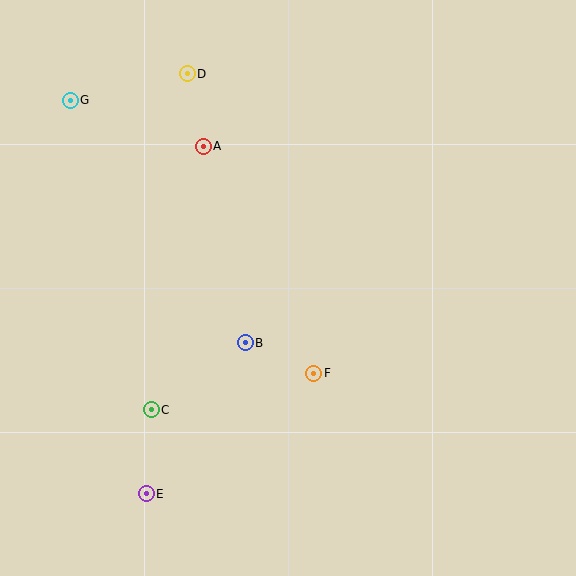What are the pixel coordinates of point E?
Point E is at (146, 494).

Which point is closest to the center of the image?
Point B at (245, 343) is closest to the center.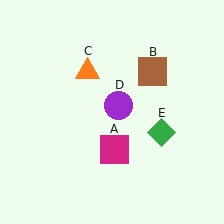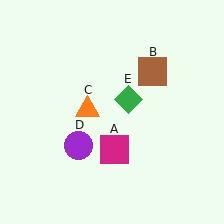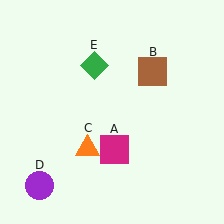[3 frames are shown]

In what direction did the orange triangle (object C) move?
The orange triangle (object C) moved down.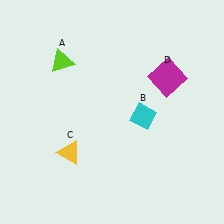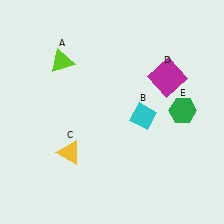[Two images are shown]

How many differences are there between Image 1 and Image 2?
There is 1 difference between the two images.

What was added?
A green hexagon (E) was added in Image 2.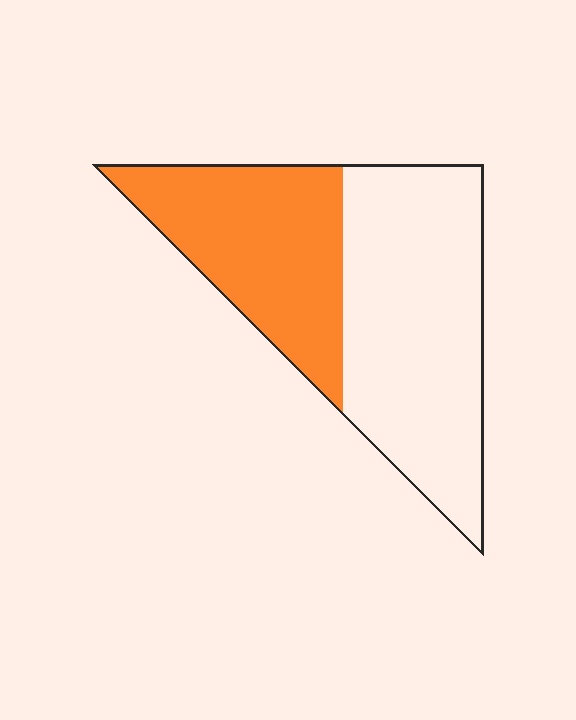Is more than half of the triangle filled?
No.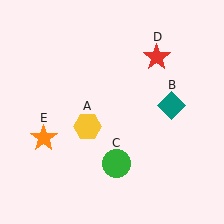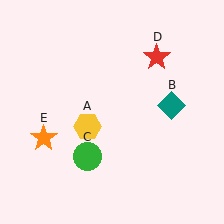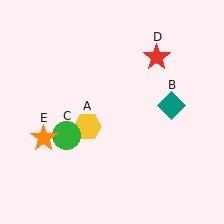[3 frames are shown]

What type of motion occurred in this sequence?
The green circle (object C) rotated clockwise around the center of the scene.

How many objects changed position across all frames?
1 object changed position: green circle (object C).